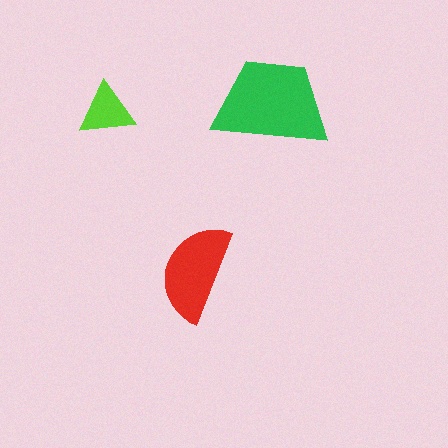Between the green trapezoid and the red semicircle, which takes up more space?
The green trapezoid.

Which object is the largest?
The green trapezoid.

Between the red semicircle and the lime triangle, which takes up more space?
The red semicircle.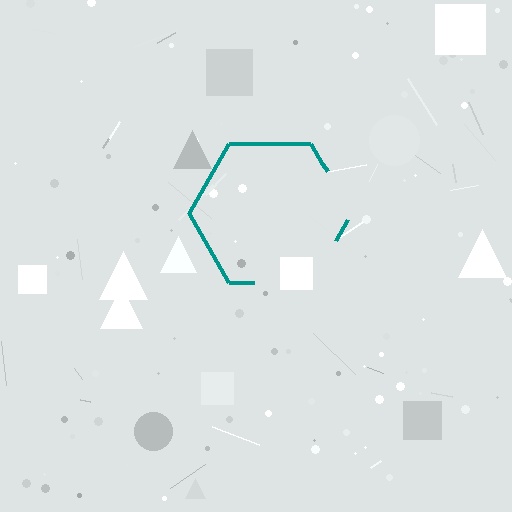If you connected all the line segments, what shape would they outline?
They would outline a hexagon.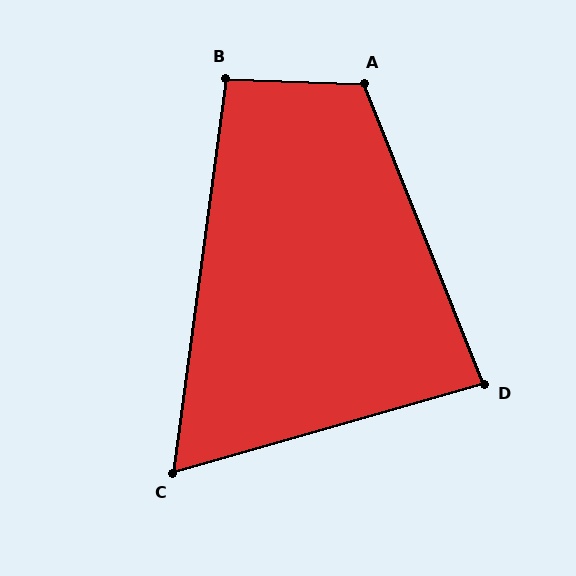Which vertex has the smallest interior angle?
C, at approximately 66 degrees.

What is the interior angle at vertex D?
Approximately 84 degrees (acute).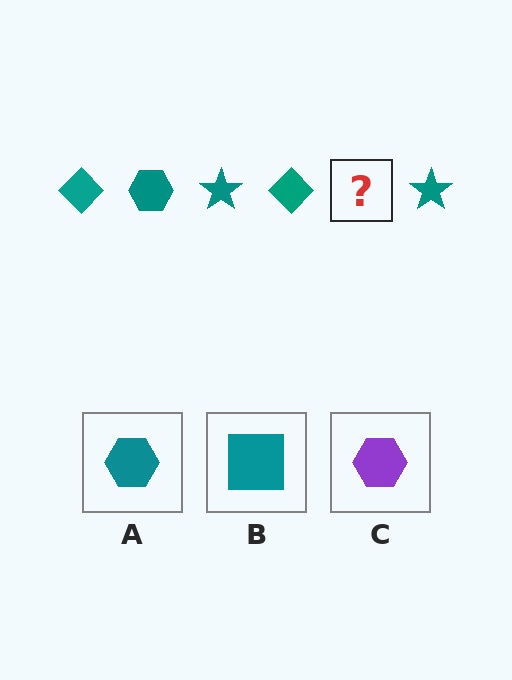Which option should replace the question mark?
Option A.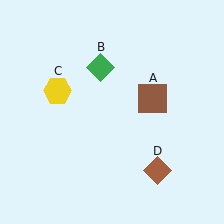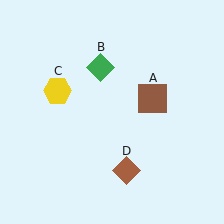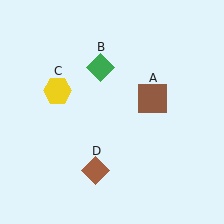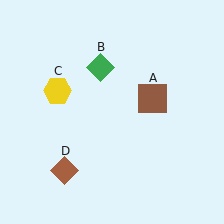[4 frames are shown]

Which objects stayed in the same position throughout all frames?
Brown square (object A) and green diamond (object B) and yellow hexagon (object C) remained stationary.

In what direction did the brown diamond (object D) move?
The brown diamond (object D) moved left.